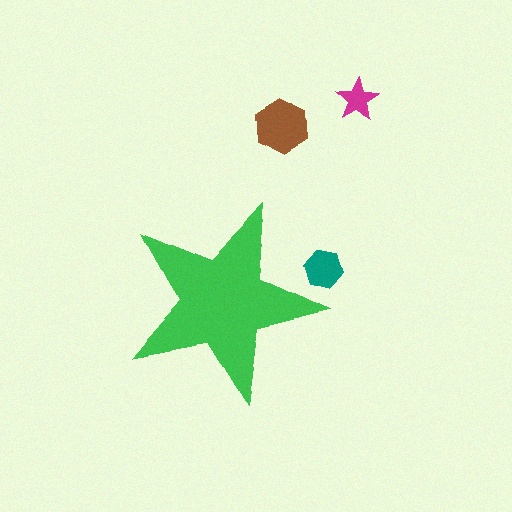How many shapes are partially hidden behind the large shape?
1 shape is partially hidden.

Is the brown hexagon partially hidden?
No, the brown hexagon is fully visible.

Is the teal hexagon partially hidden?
Yes, the teal hexagon is partially hidden behind the green star.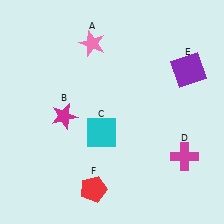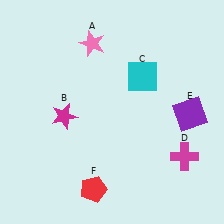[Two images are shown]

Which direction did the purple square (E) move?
The purple square (E) moved down.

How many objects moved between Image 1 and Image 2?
2 objects moved between the two images.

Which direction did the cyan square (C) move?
The cyan square (C) moved up.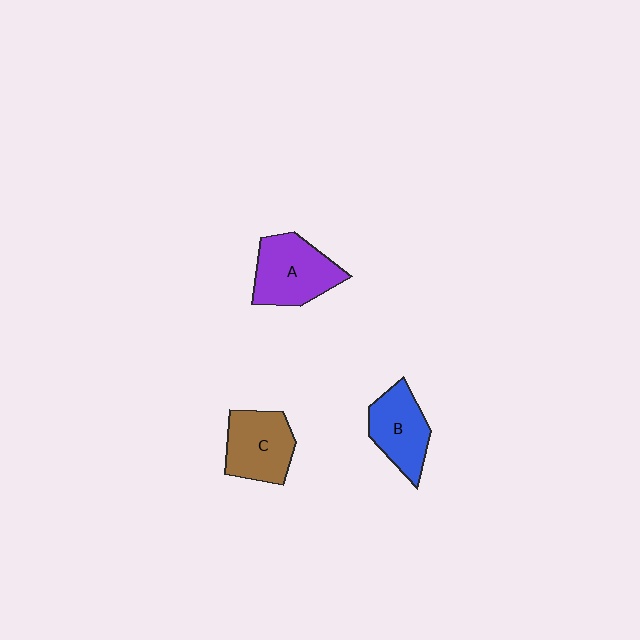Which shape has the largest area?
Shape A (purple).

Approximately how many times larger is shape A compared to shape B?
Approximately 1.2 times.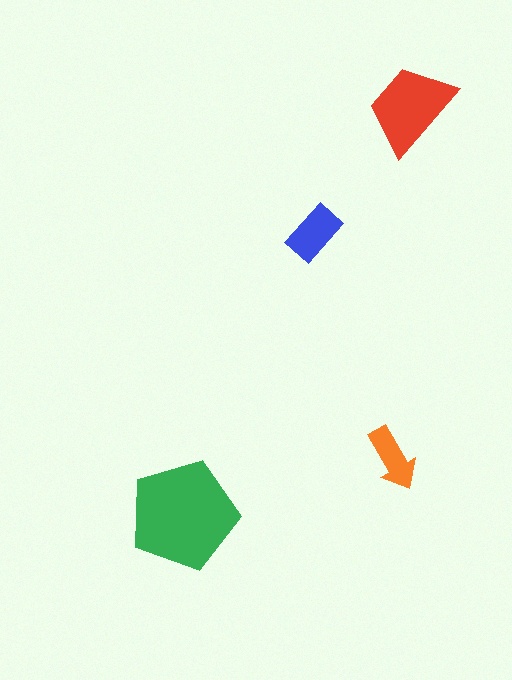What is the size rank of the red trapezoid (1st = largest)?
2nd.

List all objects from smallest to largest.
The orange arrow, the blue rectangle, the red trapezoid, the green pentagon.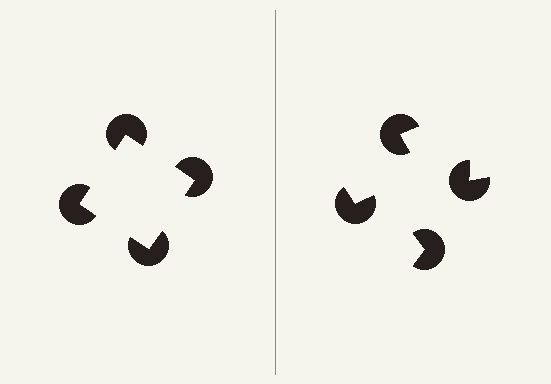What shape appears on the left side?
An illusory square.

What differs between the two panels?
The pac-man discs are positioned identically on both sides; only the wedge orientations differ. On the left they align to a square; on the right they are misaligned.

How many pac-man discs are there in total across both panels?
8 — 4 on each side.